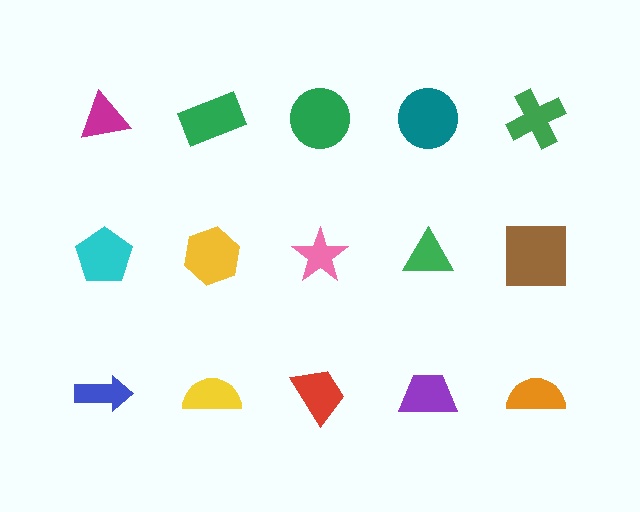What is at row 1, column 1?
A magenta triangle.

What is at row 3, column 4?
A purple trapezoid.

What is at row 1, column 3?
A green circle.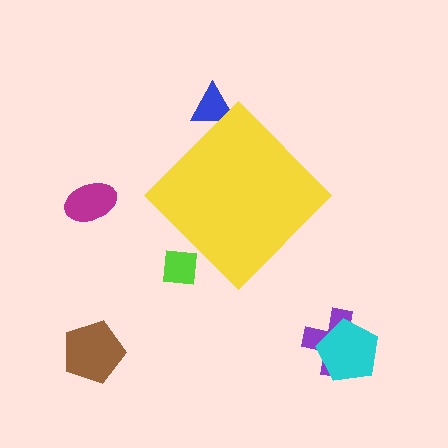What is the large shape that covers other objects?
A yellow diamond.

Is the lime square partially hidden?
Yes, the lime square is partially hidden behind the yellow diamond.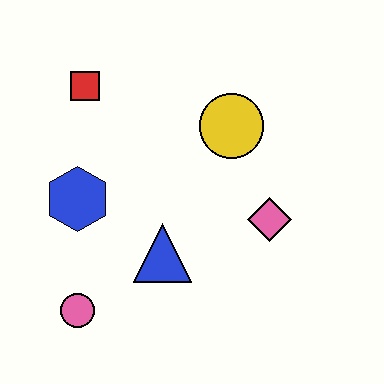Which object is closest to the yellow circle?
The pink diamond is closest to the yellow circle.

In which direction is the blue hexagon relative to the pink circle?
The blue hexagon is above the pink circle.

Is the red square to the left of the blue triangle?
Yes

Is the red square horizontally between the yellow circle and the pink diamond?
No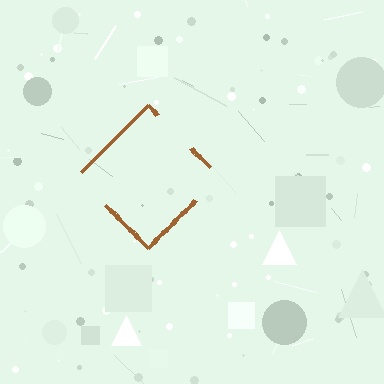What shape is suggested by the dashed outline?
The dashed outline suggests a diamond.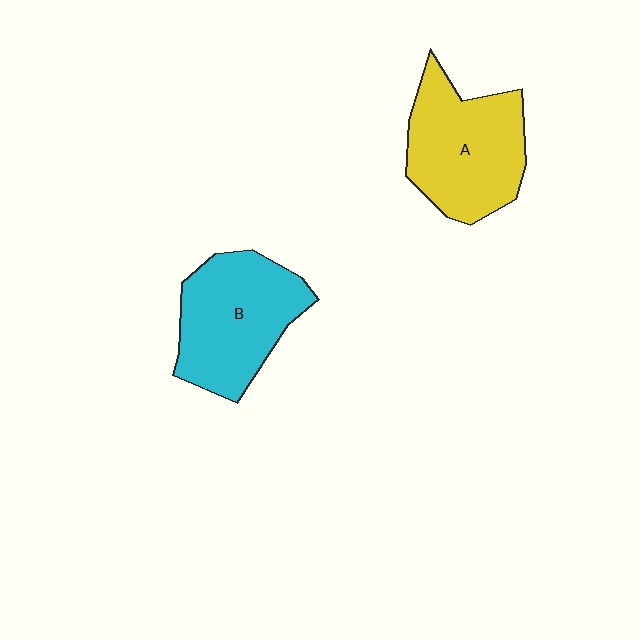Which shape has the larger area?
Shape A (yellow).